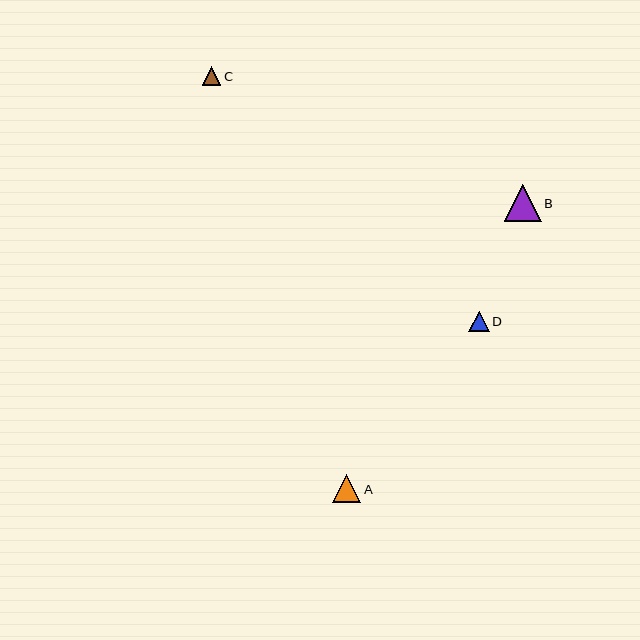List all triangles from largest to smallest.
From largest to smallest: B, A, D, C.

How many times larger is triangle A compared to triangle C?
Triangle A is approximately 1.5 times the size of triangle C.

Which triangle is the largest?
Triangle B is the largest with a size of approximately 37 pixels.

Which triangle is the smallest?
Triangle C is the smallest with a size of approximately 19 pixels.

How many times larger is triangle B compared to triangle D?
Triangle B is approximately 1.8 times the size of triangle D.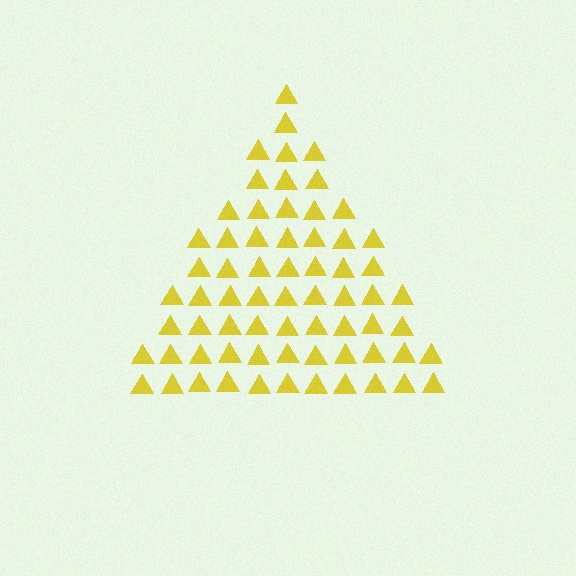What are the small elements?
The small elements are triangles.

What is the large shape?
The large shape is a triangle.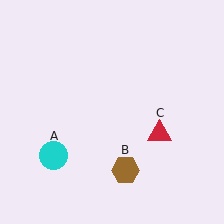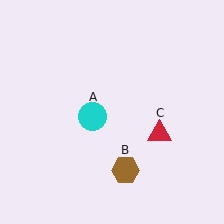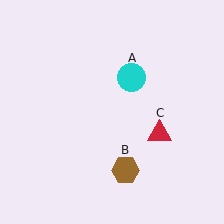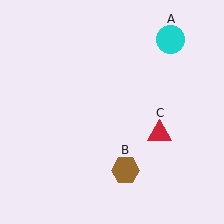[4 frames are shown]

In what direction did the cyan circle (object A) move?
The cyan circle (object A) moved up and to the right.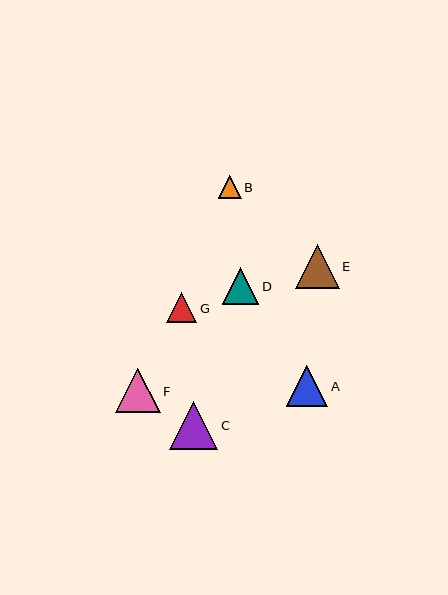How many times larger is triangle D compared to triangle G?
Triangle D is approximately 1.2 times the size of triangle G.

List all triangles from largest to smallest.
From largest to smallest: C, F, E, A, D, G, B.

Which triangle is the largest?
Triangle C is the largest with a size of approximately 48 pixels.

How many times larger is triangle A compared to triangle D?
Triangle A is approximately 1.1 times the size of triangle D.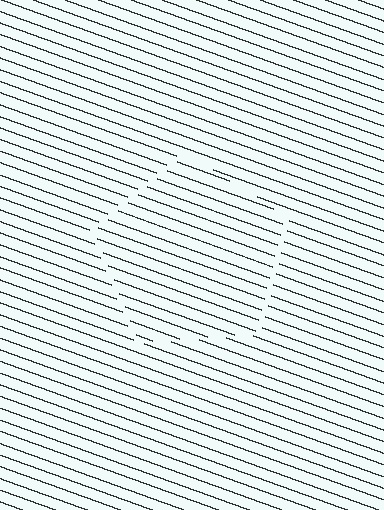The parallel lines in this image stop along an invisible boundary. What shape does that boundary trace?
An illusory pentagon. The interior of the shape contains the same grating, shifted by half a period — the contour is defined by the phase discontinuity where line-ends from the inner and outer gratings abut.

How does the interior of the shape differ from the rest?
The interior of the shape contains the same grating, shifted by half a period — the contour is defined by the phase discontinuity where line-ends from the inner and outer gratings abut.